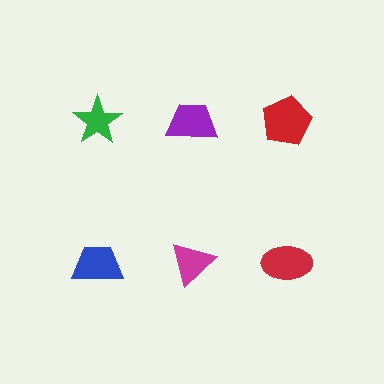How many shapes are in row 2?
3 shapes.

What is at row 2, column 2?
A magenta triangle.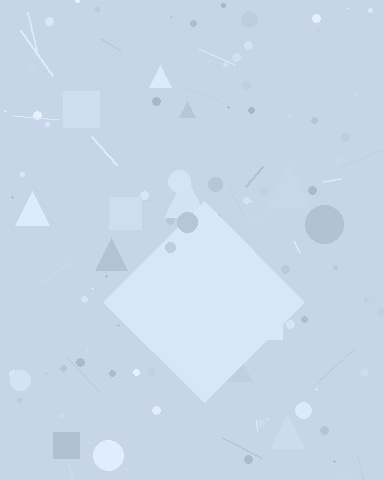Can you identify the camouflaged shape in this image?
The camouflaged shape is a diamond.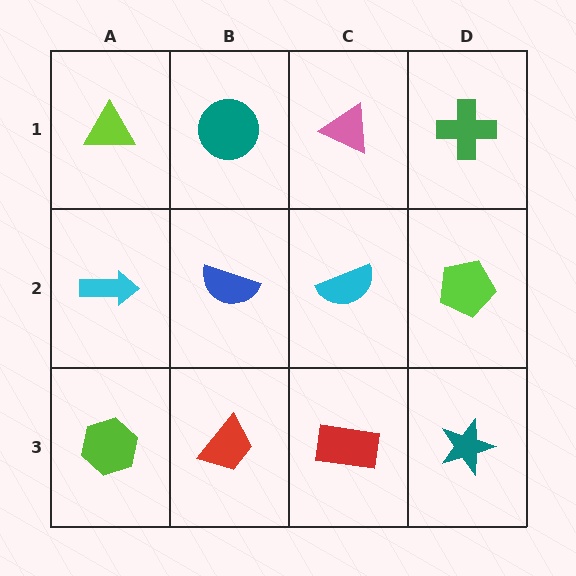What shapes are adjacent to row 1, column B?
A blue semicircle (row 2, column B), a lime triangle (row 1, column A), a pink triangle (row 1, column C).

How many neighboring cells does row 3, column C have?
3.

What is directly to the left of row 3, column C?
A red trapezoid.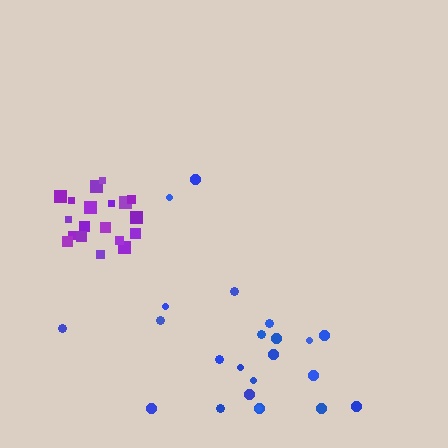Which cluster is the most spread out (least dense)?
Blue.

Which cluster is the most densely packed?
Purple.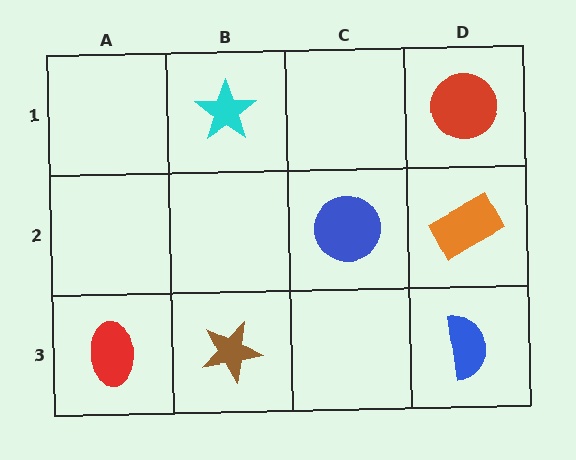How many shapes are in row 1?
2 shapes.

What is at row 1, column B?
A cyan star.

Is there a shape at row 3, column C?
No, that cell is empty.